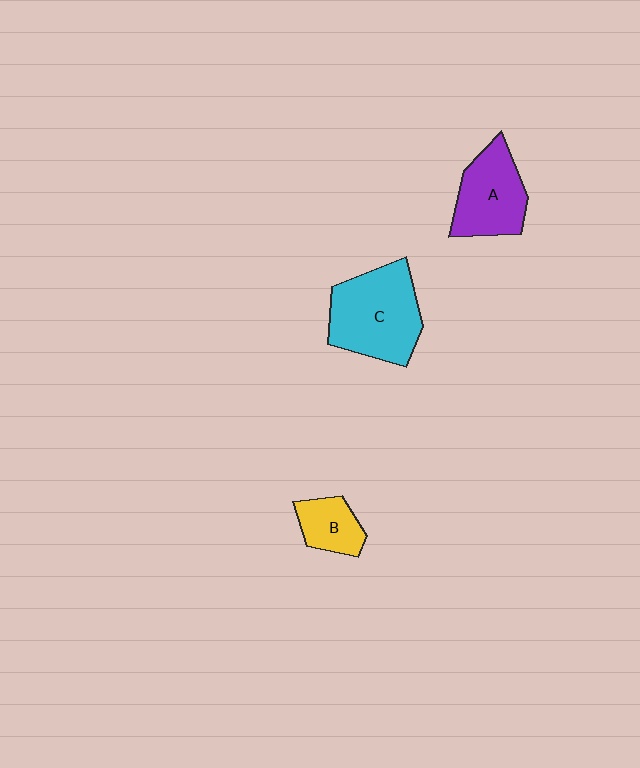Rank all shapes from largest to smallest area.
From largest to smallest: C (cyan), A (purple), B (yellow).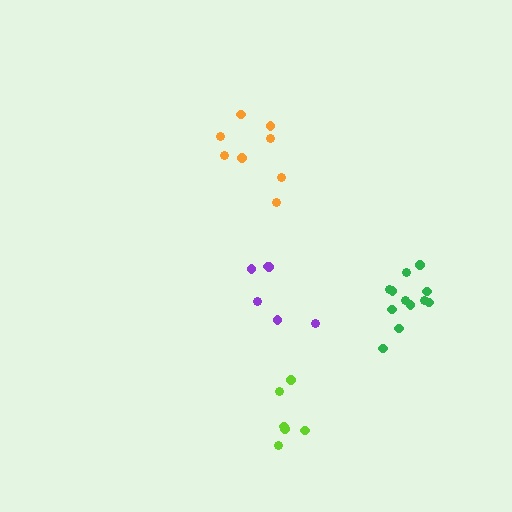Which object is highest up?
The orange cluster is topmost.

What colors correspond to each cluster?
The clusters are colored: purple, orange, lime, green.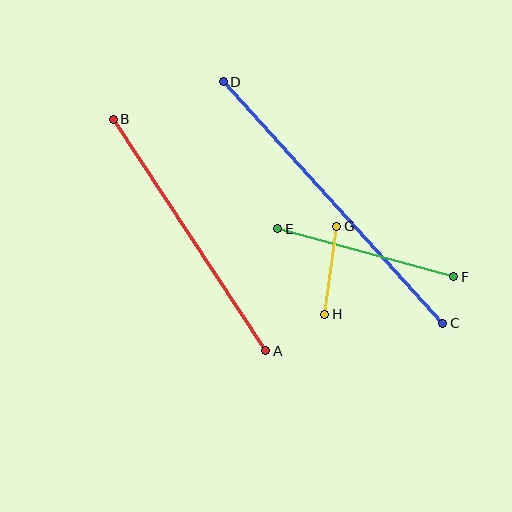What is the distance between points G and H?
The distance is approximately 89 pixels.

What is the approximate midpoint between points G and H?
The midpoint is at approximately (331, 270) pixels.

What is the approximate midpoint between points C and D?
The midpoint is at approximately (333, 203) pixels.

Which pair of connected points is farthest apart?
Points C and D are farthest apart.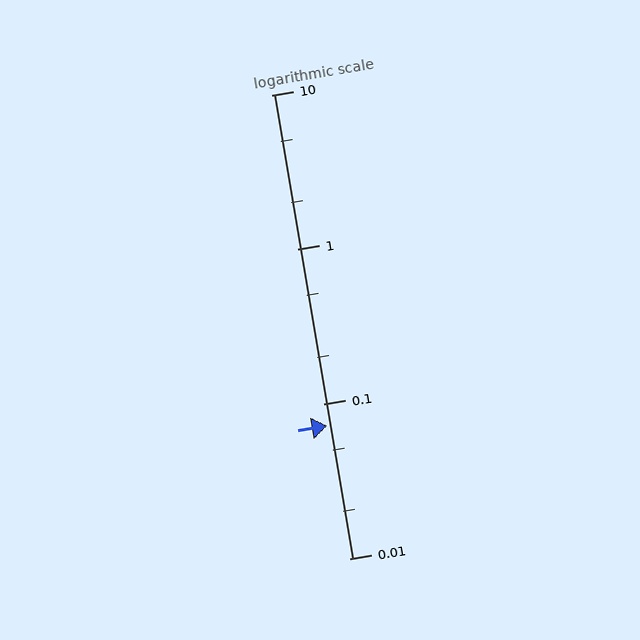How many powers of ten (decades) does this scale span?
The scale spans 3 decades, from 0.01 to 10.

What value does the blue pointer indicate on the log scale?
The pointer indicates approximately 0.072.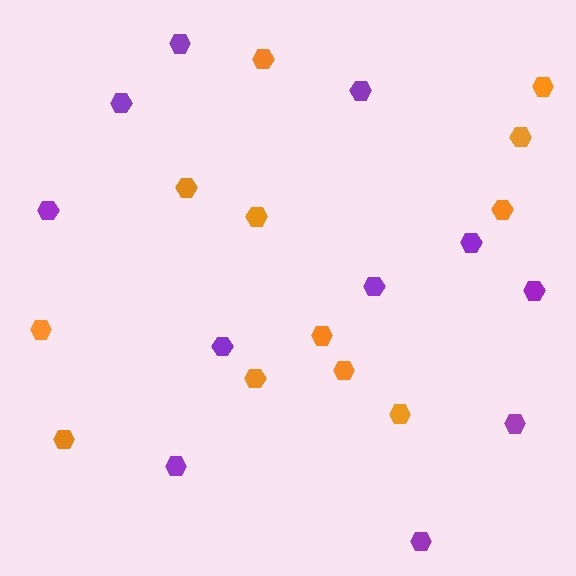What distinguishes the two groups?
There are 2 groups: one group of purple hexagons (11) and one group of orange hexagons (12).